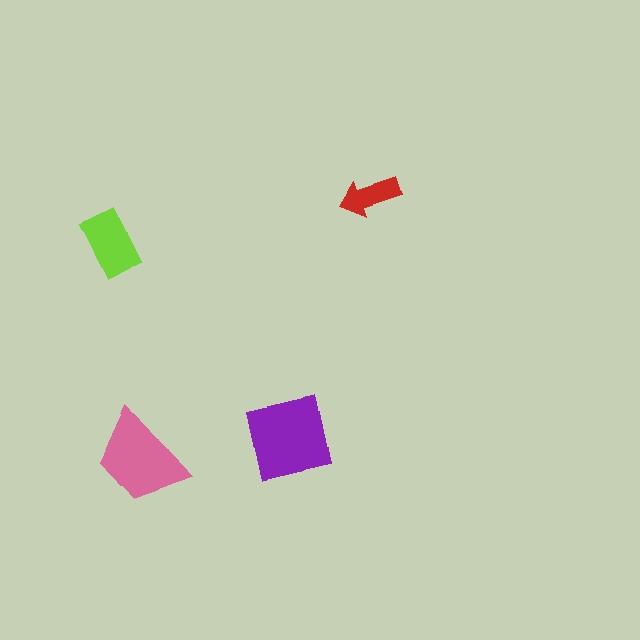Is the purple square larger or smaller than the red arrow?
Larger.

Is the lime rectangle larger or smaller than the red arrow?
Larger.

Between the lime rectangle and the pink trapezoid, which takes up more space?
The pink trapezoid.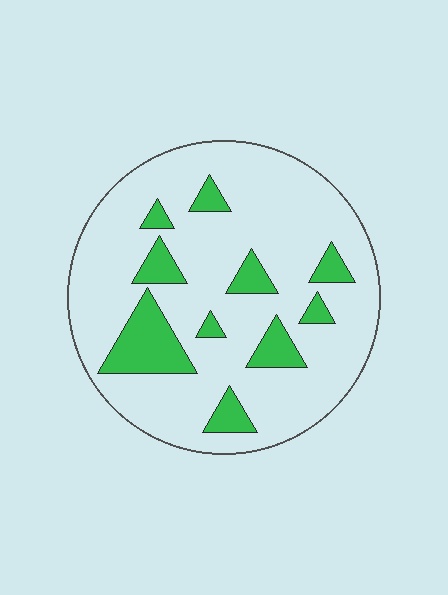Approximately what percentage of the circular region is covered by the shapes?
Approximately 20%.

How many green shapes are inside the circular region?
10.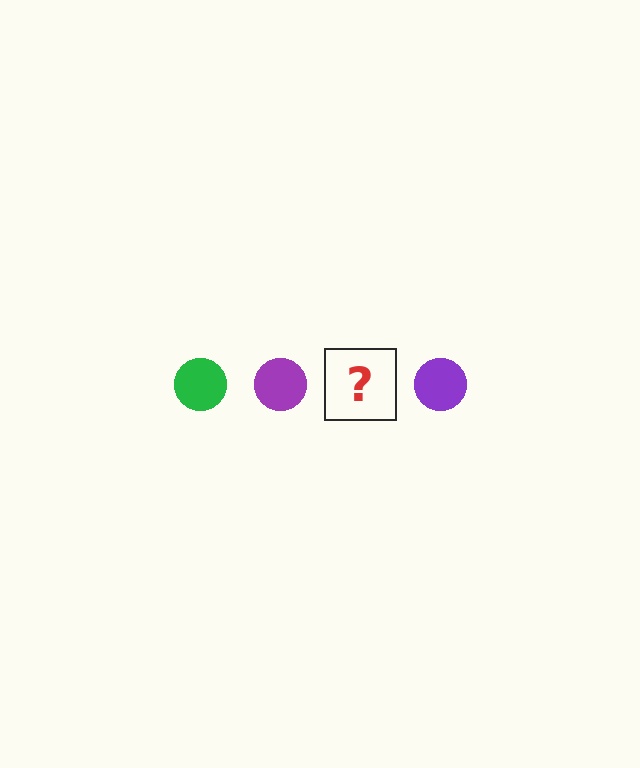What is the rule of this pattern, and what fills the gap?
The rule is that the pattern cycles through green, purple circles. The gap should be filled with a green circle.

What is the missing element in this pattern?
The missing element is a green circle.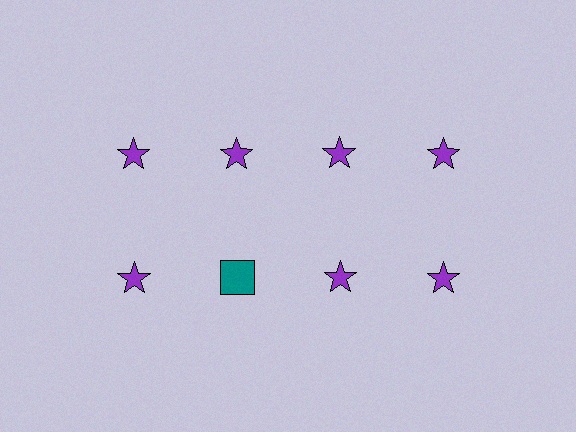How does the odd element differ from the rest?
It differs in both color (teal instead of purple) and shape (square instead of star).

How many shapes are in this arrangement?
There are 8 shapes arranged in a grid pattern.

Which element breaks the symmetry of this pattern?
The teal square in the second row, second from left column breaks the symmetry. All other shapes are purple stars.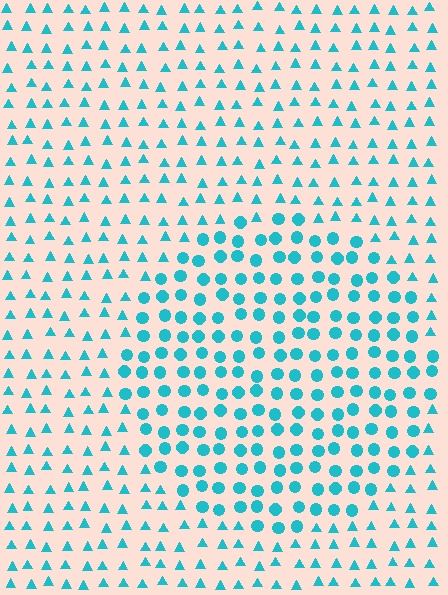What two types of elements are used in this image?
The image uses circles inside the circle region and triangles outside it.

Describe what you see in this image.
The image is filled with small cyan elements arranged in a uniform grid. A circle-shaped region contains circles, while the surrounding area contains triangles. The boundary is defined purely by the change in element shape.